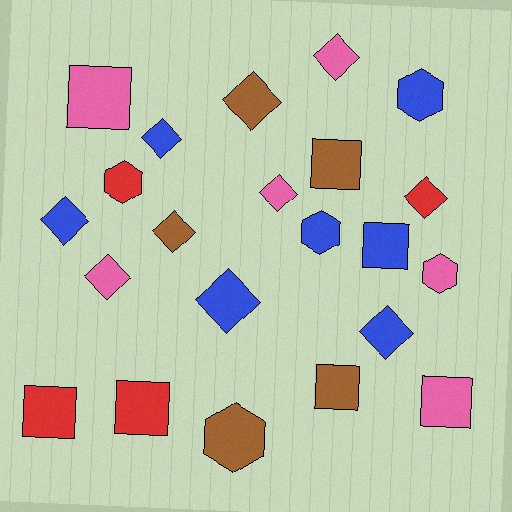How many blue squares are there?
There is 1 blue square.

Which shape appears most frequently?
Diamond, with 10 objects.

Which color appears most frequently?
Blue, with 7 objects.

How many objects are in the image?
There are 22 objects.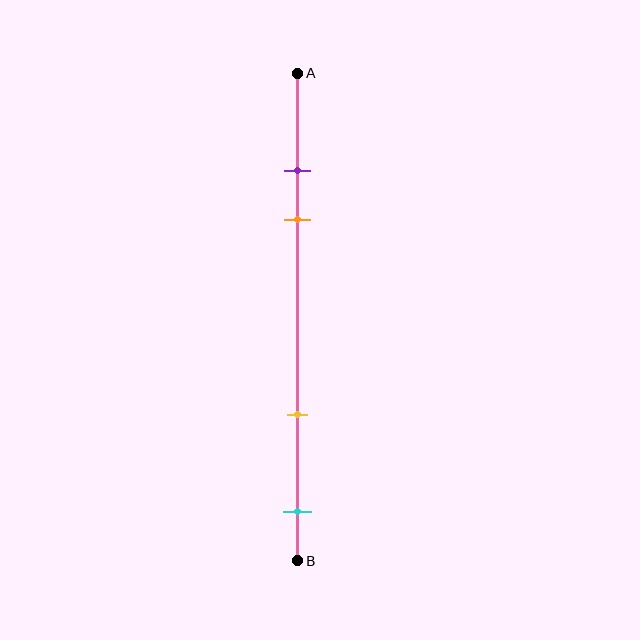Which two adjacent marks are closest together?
The purple and orange marks are the closest adjacent pair.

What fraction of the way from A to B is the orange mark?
The orange mark is approximately 30% (0.3) of the way from A to B.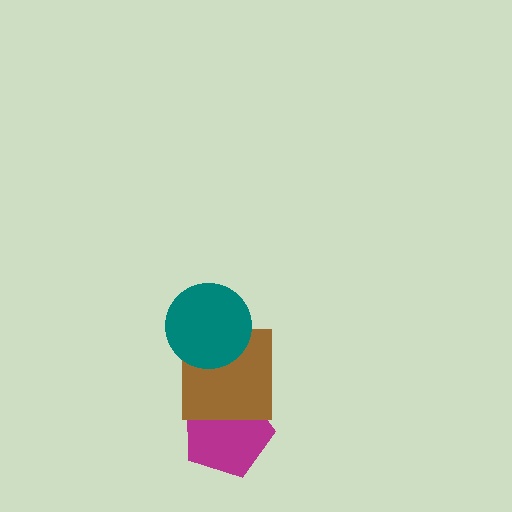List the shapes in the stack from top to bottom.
From top to bottom: the teal circle, the brown square, the magenta pentagon.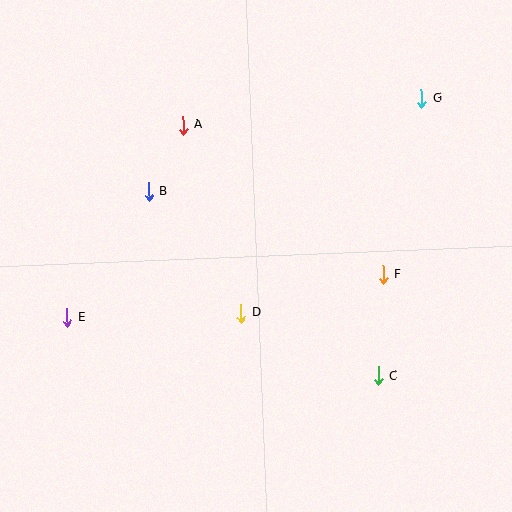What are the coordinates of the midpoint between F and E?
The midpoint between F and E is at (225, 296).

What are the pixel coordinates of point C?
Point C is at (378, 376).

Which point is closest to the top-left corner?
Point A is closest to the top-left corner.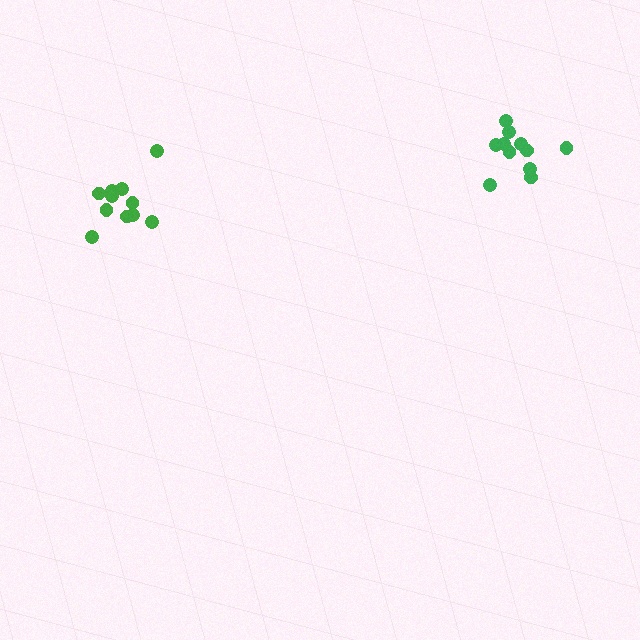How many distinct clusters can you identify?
There are 2 distinct clusters.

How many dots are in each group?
Group 1: 11 dots, Group 2: 11 dots (22 total).